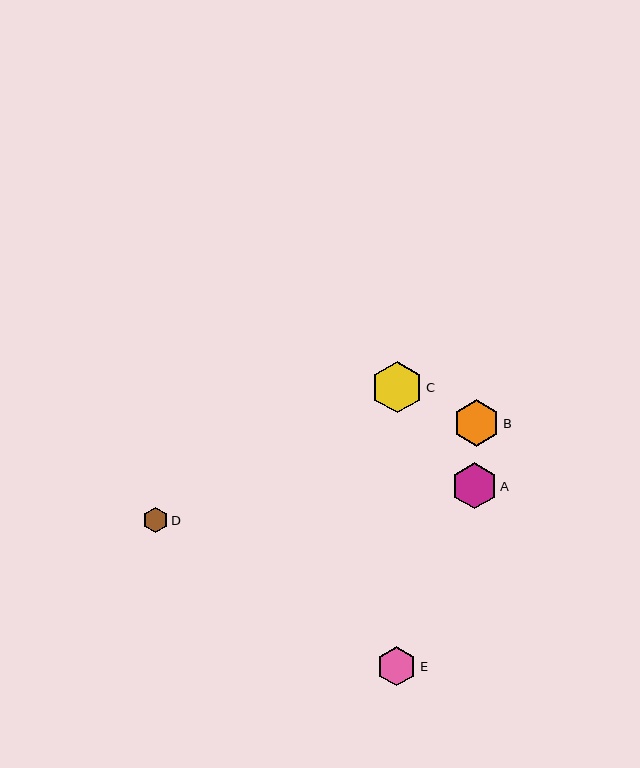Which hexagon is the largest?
Hexagon C is the largest with a size of approximately 52 pixels.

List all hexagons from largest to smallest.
From largest to smallest: C, B, A, E, D.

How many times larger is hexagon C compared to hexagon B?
Hexagon C is approximately 1.1 times the size of hexagon B.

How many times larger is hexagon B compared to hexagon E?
Hexagon B is approximately 1.2 times the size of hexagon E.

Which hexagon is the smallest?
Hexagon D is the smallest with a size of approximately 25 pixels.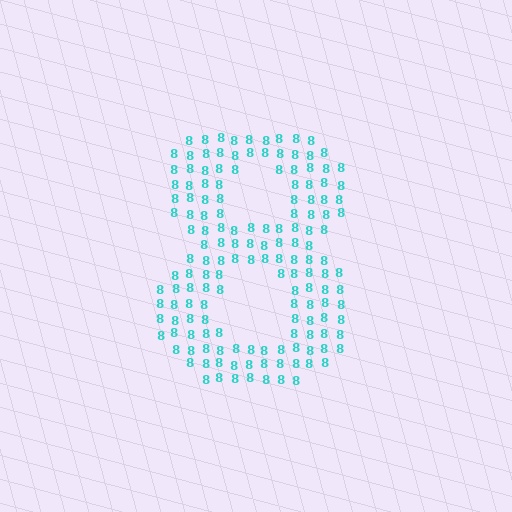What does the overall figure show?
The overall figure shows the digit 8.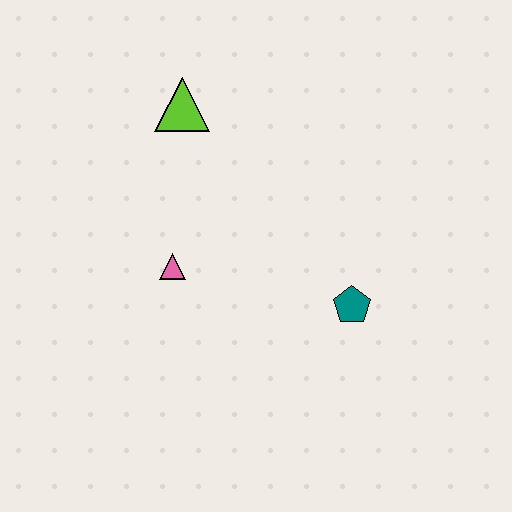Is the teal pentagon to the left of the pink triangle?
No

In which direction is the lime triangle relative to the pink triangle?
The lime triangle is above the pink triangle.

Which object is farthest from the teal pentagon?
The lime triangle is farthest from the teal pentagon.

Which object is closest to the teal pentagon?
The pink triangle is closest to the teal pentagon.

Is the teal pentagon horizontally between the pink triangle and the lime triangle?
No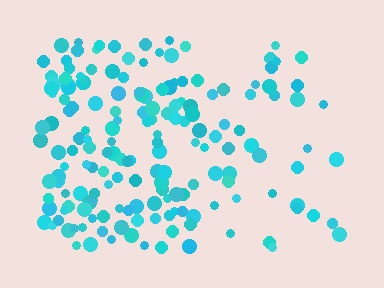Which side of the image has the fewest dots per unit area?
The right.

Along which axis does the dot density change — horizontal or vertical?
Horizontal.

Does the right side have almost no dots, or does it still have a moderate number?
Still a moderate number, just noticeably fewer than the left.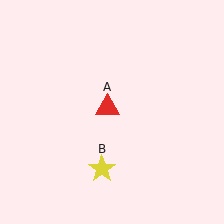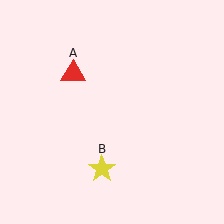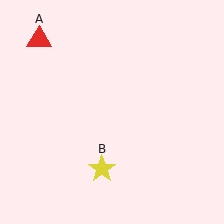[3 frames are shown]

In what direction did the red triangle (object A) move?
The red triangle (object A) moved up and to the left.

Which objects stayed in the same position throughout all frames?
Yellow star (object B) remained stationary.